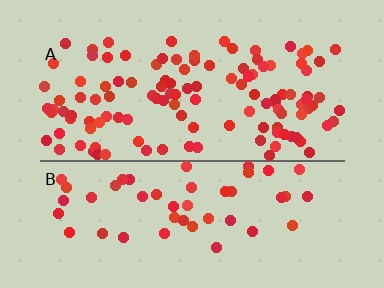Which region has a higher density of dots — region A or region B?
A (the top).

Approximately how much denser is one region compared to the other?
Approximately 2.3× — region A over region B.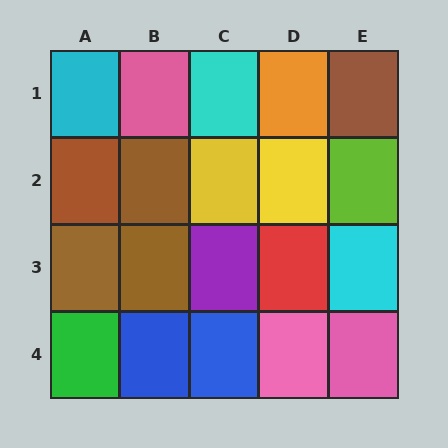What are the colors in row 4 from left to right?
Green, blue, blue, pink, pink.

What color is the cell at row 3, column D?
Red.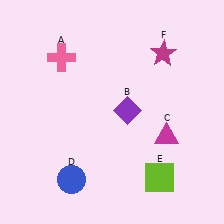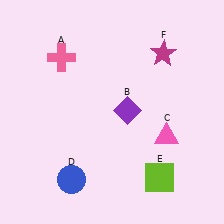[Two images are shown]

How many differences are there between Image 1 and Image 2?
There is 1 difference between the two images.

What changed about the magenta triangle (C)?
In Image 1, C is magenta. In Image 2, it changed to pink.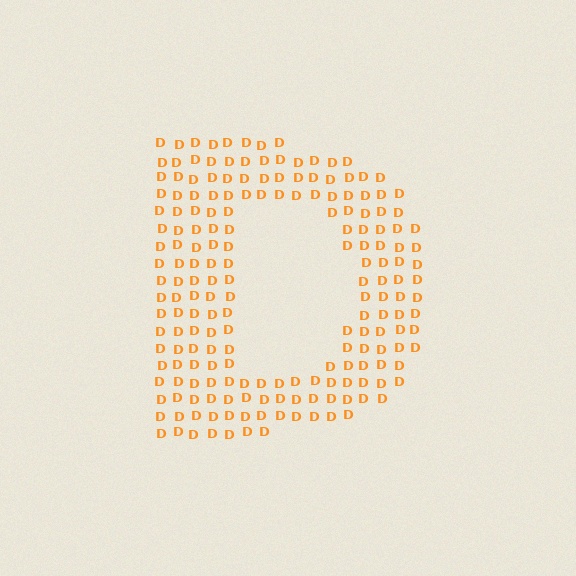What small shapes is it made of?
It is made of small letter D's.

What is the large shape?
The large shape is the letter D.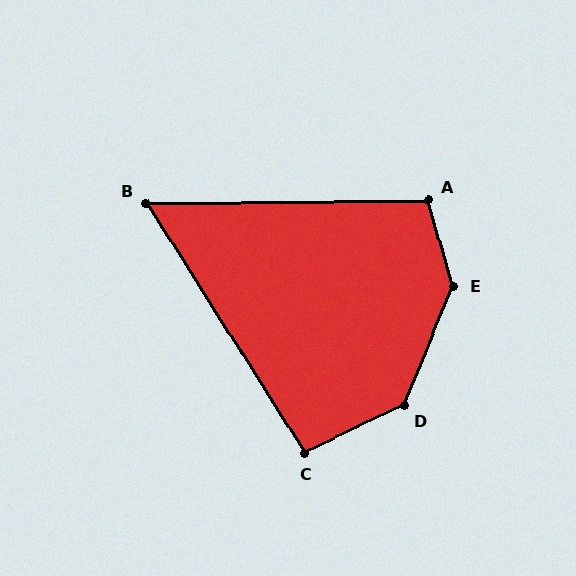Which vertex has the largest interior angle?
E, at approximately 141 degrees.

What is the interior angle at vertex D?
Approximately 138 degrees (obtuse).